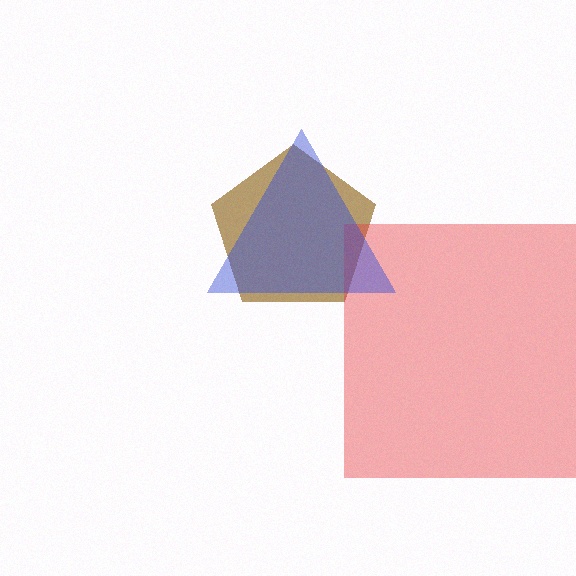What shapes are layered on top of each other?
The layered shapes are: a brown pentagon, a red square, a blue triangle.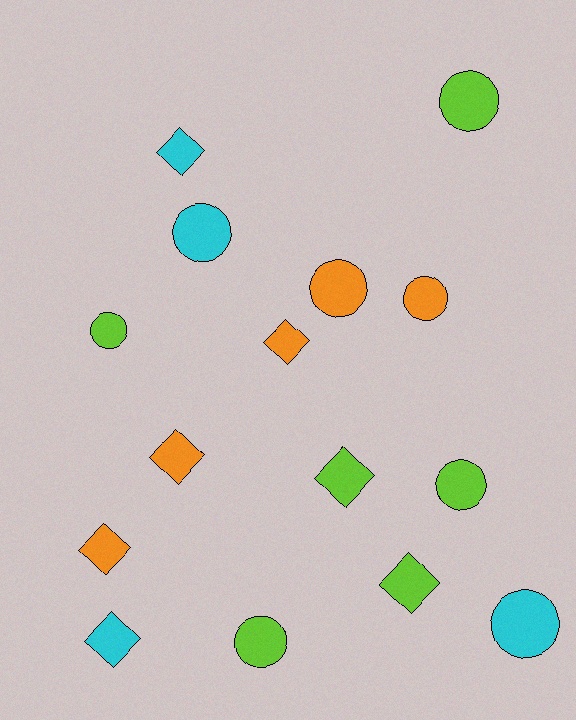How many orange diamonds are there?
There are 3 orange diamonds.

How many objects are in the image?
There are 15 objects.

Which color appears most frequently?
Lime, with 6 objects.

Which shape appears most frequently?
Circle, with 8 objects.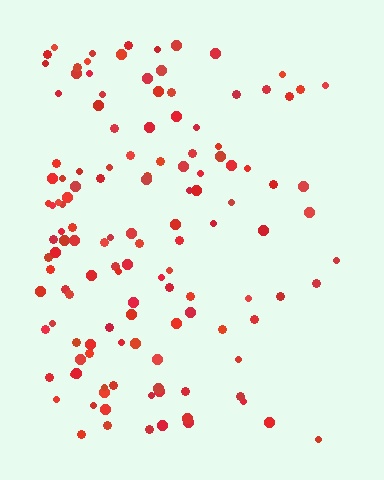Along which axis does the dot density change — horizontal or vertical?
Horizontal.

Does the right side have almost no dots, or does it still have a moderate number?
Still a moderate number, just noticeably fewer than the left.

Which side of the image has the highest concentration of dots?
The left.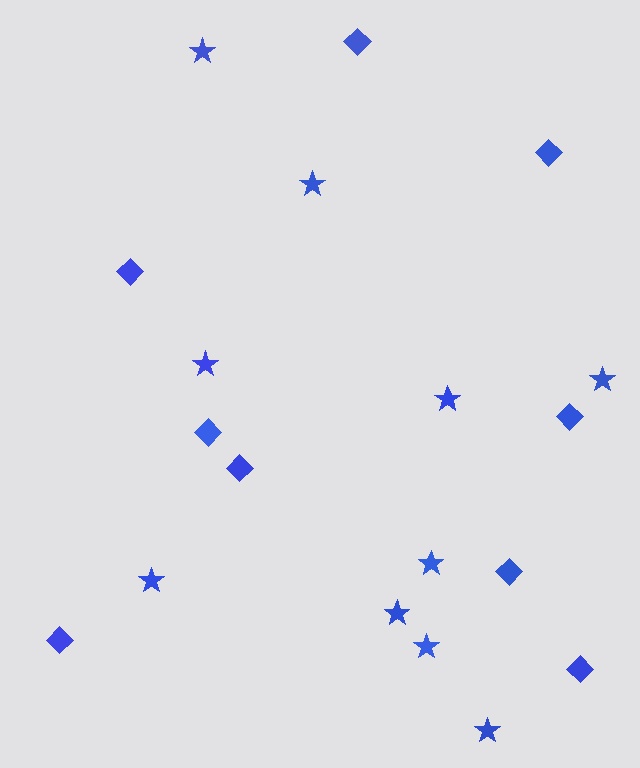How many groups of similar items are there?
There are 2 groups: one group of diamonds (9) and one group of stars (10).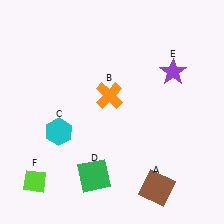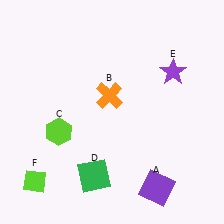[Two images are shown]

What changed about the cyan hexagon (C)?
In Image 1, C is cyan. In Image 2, it changed to lime.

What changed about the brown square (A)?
In Image 1, A is brown. In Image 2, it changed to purple.